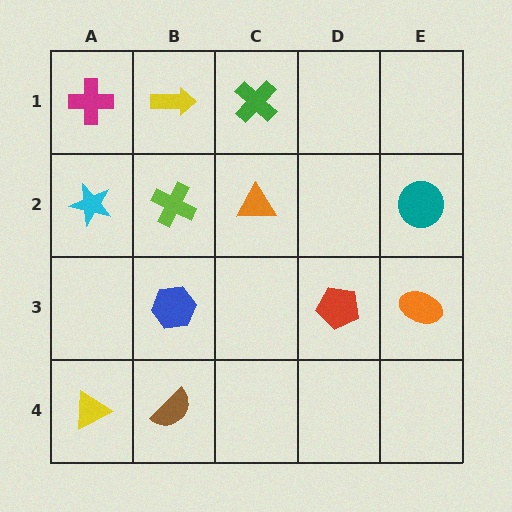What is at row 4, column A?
A yellow triangle.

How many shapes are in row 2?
4 shapes.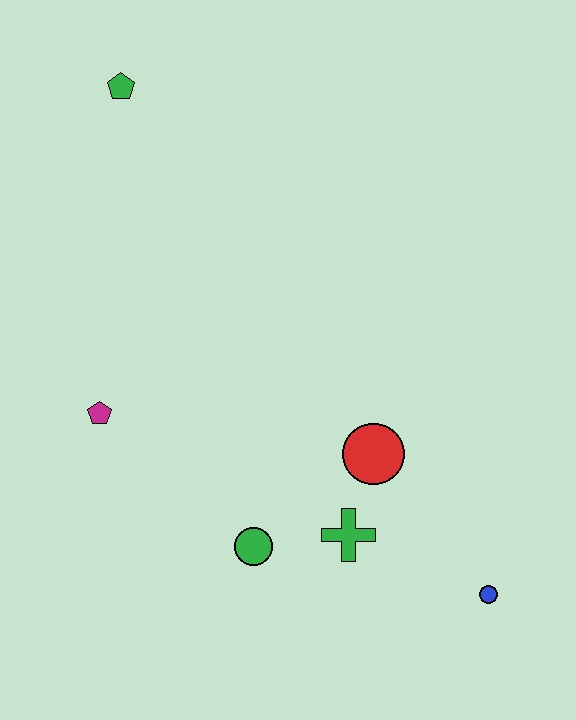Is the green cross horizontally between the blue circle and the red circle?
No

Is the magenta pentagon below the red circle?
No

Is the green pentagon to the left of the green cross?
Yes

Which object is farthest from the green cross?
The green pentagon is farthest from the green cross.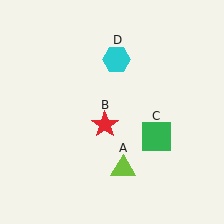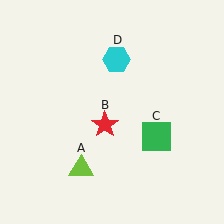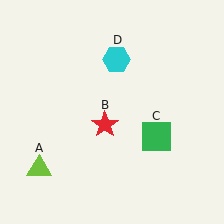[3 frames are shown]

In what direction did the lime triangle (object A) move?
The lime triangle (object A) moved left.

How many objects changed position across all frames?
1 object changed position: lime triangle (object A).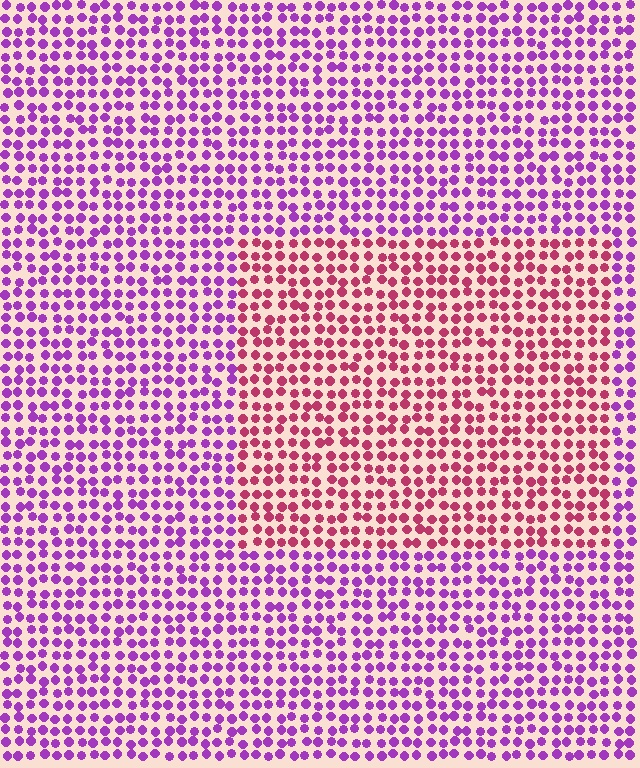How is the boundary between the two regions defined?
The boundary is defined purely by a slight shift in hue (about 50 degrees). Spacing, size, and orientation are identical on both sides.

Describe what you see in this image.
The image is filled with small purple elements in a uniform arrangement. A rectangle-shaped region is visible where the elements are tinted to a slightly different hue, forming a subtle color boundary.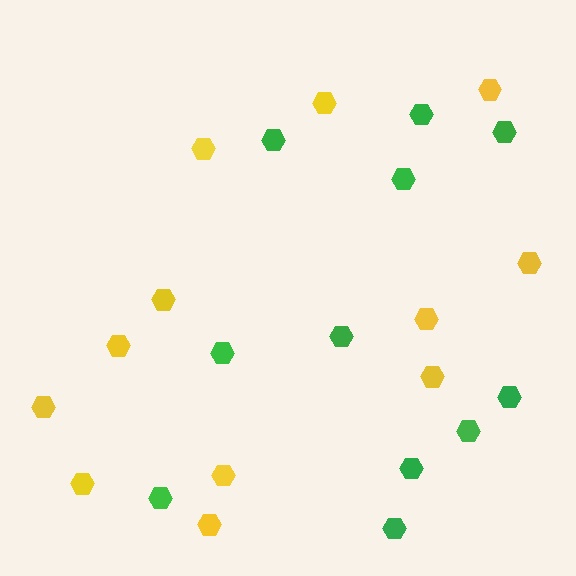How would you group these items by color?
There are 2 groups: one group of yellow hexagons (12) and one group of green hexagons (11).